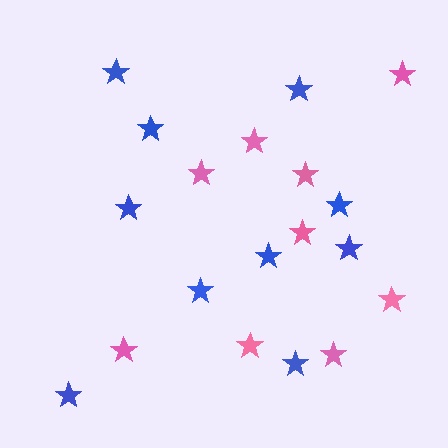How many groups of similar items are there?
There are 2 groups: one group of blue stars (10) and one group of pink stars (9).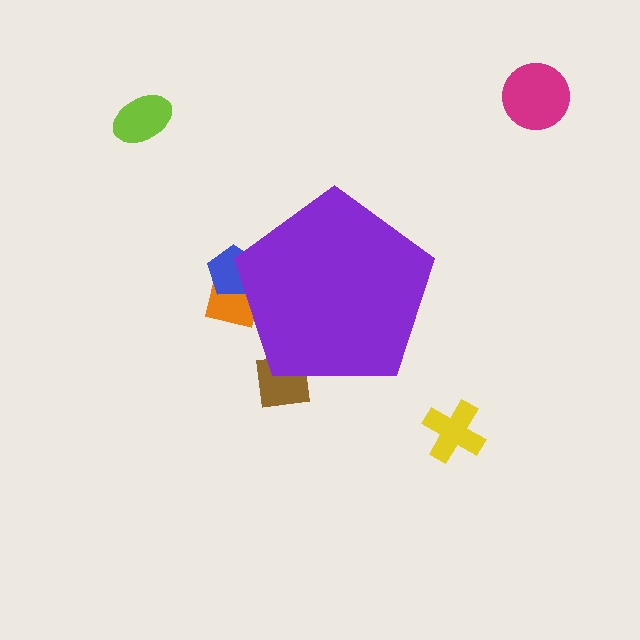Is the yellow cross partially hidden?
No, the yellow cross is fully visible.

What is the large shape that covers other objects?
A purple pentagon.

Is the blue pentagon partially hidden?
Yes, the blue pentagon is partially hidden behind the purple pentagon.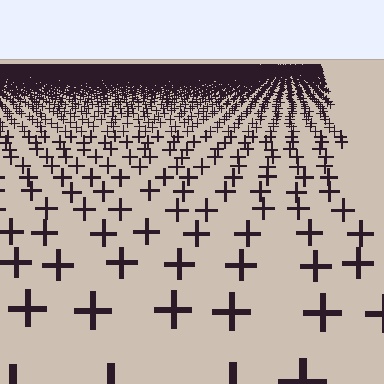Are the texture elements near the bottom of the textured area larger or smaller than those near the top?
Larger. Near the bottom, elements are closer to the viewer and appear at a bigger on-screen size.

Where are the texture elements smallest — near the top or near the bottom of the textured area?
Near the top.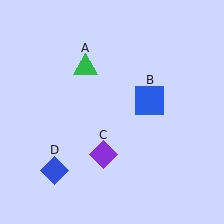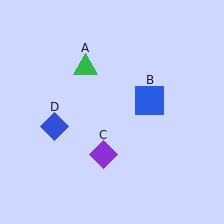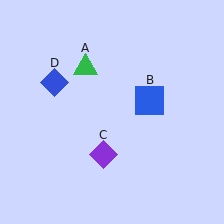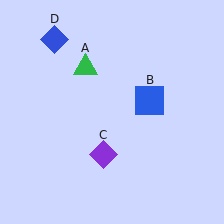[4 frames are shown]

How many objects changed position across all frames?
1 object changed position: blue diamond (object D).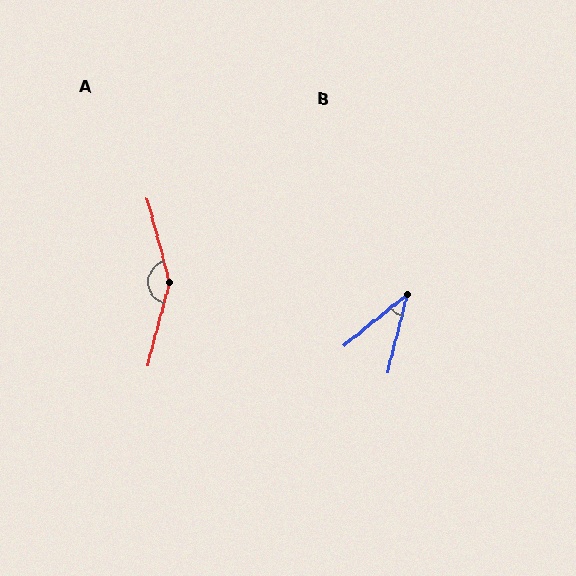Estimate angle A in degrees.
Approximately 151 degrees.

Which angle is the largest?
A, at approximately 151 degrees.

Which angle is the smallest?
B, at approximately 37 degrees.